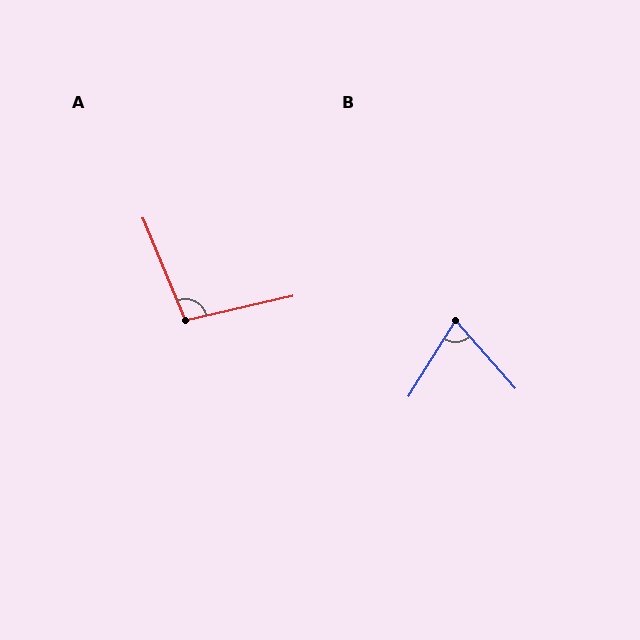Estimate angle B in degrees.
Approximately 73 degrees.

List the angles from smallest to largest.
B (73°), A (100°).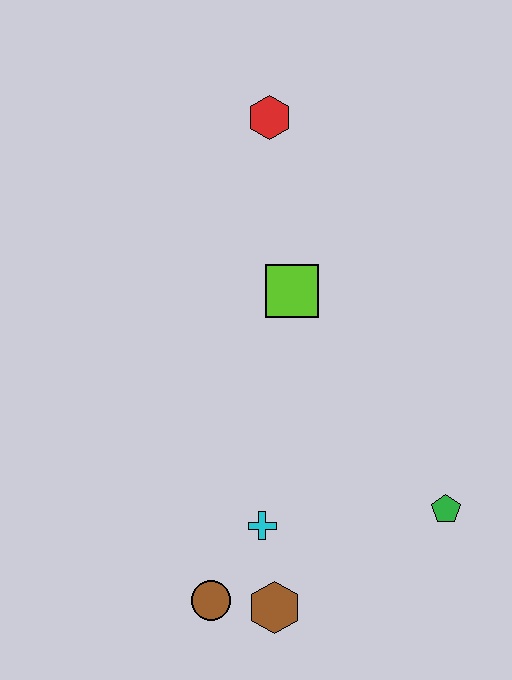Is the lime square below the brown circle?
No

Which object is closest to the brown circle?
The brown hexagon is closest to the brown circle.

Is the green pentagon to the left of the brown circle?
No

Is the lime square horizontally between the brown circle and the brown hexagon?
No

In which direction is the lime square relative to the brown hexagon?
The lime square is above the brown hexagon.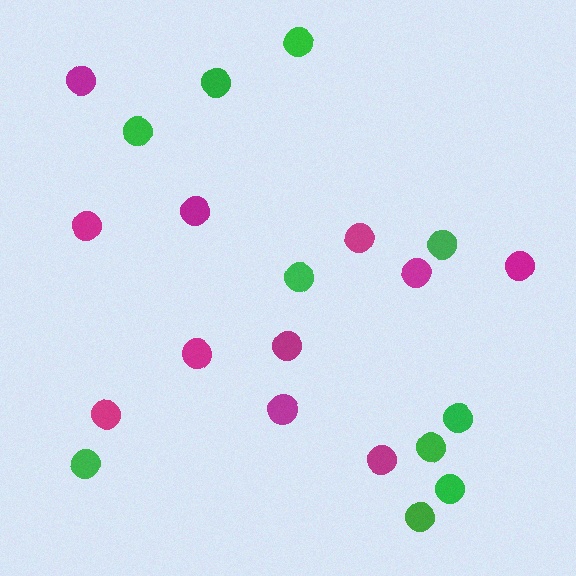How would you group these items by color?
There are 2 groups: one group of green circles (10) and one group of magenta circles (11).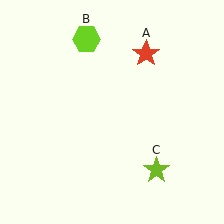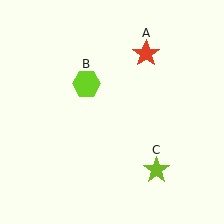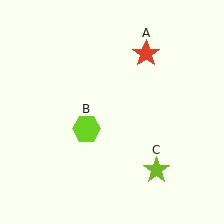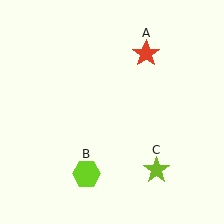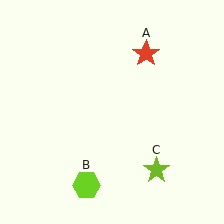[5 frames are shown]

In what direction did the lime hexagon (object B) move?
The lime hexagon (object B) moved down.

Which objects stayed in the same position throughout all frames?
Red star (object A) and lime star (object C) remained stationary.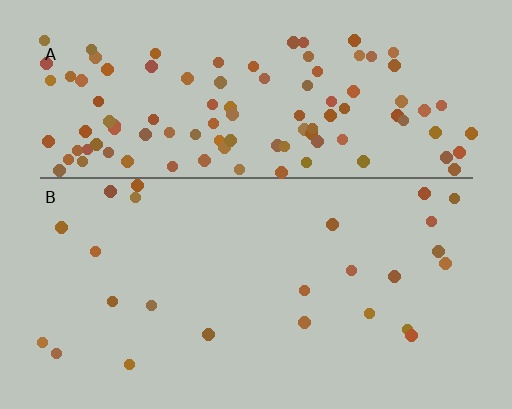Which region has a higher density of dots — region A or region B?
A (the top).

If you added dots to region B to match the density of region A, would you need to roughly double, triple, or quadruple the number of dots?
Approximately quadruple.